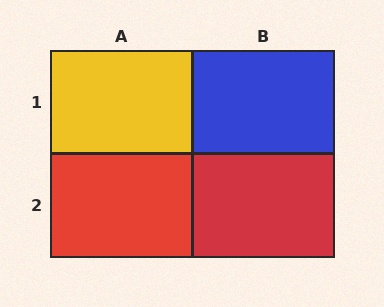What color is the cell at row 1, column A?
Yellow.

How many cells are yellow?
1 cell is yellow.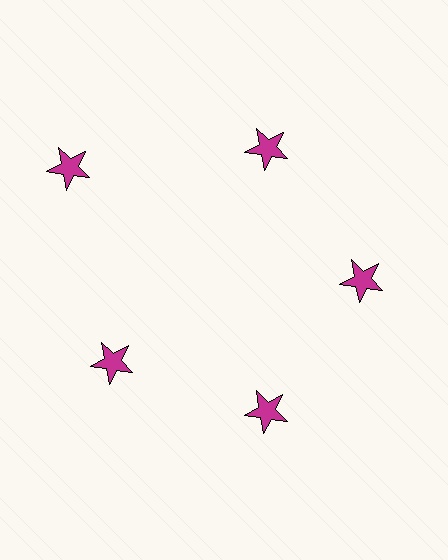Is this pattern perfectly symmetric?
No. The 5 magenta stars are arranged in a ring, but one element near the 10 o'clock position is pushed outward from the center, breaking the 5-fold rotational symmetry.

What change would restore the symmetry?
The symmetry would be restored by moving it inward, back onto the ring so that all 5 stars sit at equal angles and equal distance from the center.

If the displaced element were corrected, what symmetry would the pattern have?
It would have 5-fold rotational symmetry — the pattern would map onto itself every 72 degrees.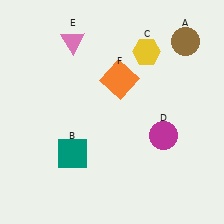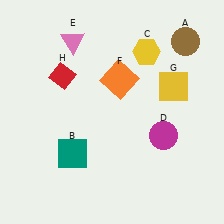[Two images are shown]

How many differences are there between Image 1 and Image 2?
There are 2 differences between the two images.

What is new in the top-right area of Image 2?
A yellow square (G) was added in the top-right area of Image 2.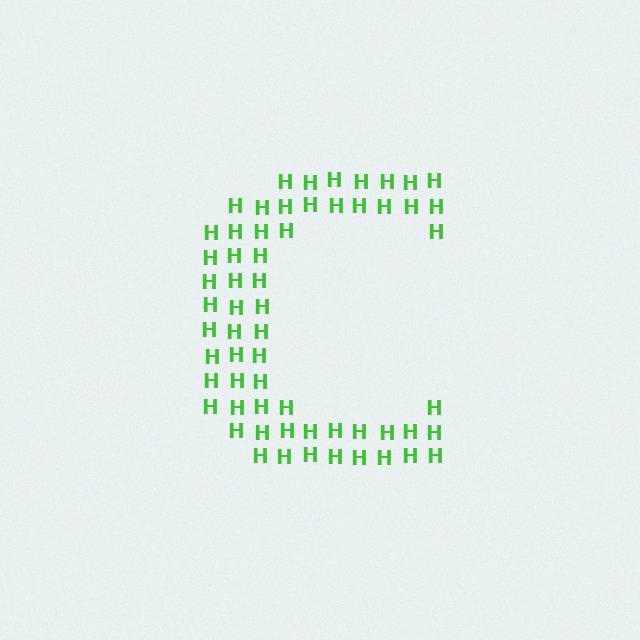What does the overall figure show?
The overall figure shows the letter C.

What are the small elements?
The small elements are letter H's.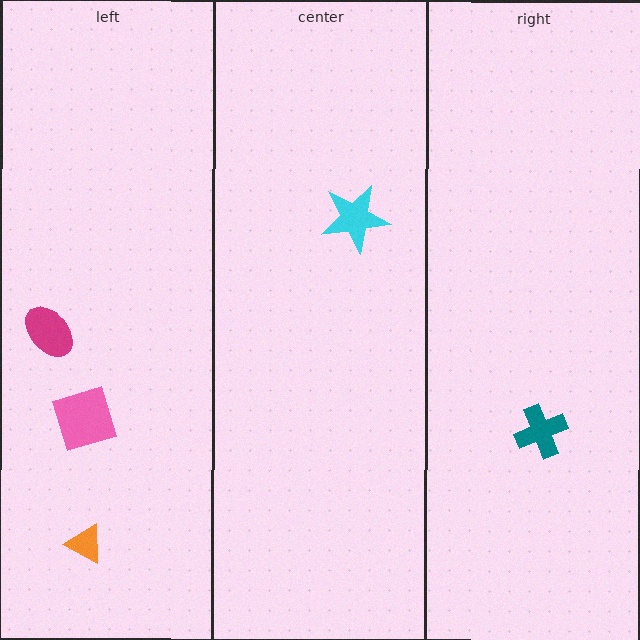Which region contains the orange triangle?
The left region.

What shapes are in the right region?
The teal cross.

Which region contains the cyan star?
The center region.